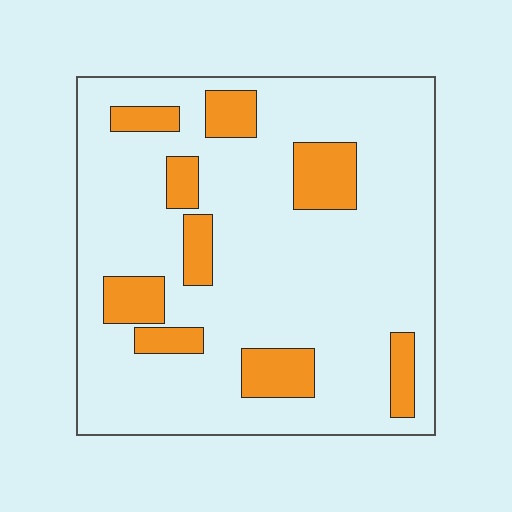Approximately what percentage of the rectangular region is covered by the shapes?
Approximately 20%.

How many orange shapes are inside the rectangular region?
9.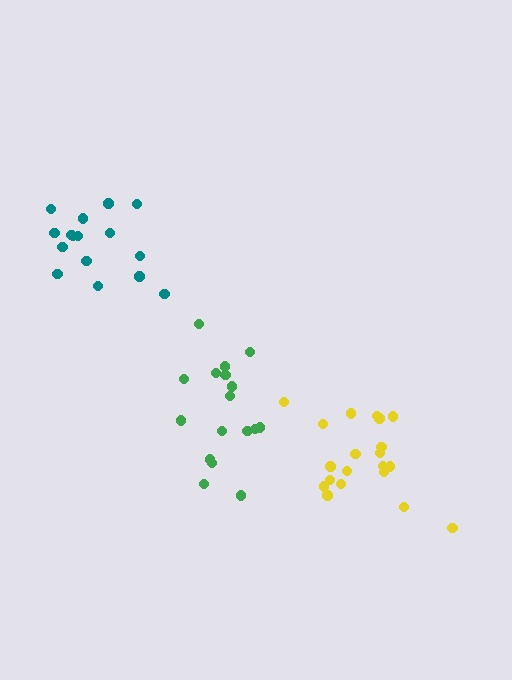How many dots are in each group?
Group 1: 18 dots, Group 2: 16 dots, Group 3: 20 dots (54 total).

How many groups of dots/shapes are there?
There are 3 groups.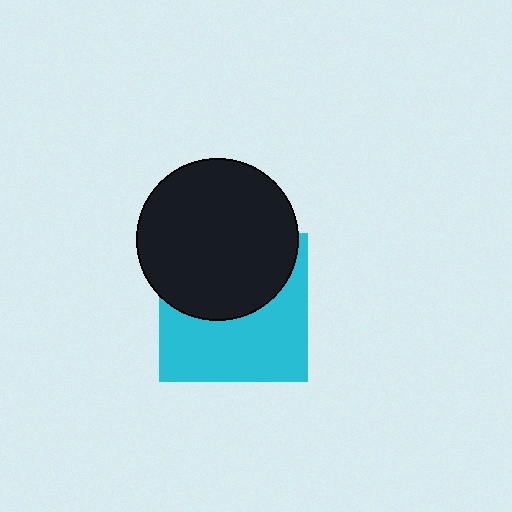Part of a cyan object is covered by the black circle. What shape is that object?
It is a square.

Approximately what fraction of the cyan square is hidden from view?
Roughly 47% of the cyan square is hidden behind the black circle.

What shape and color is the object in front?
The object in front is a black circle.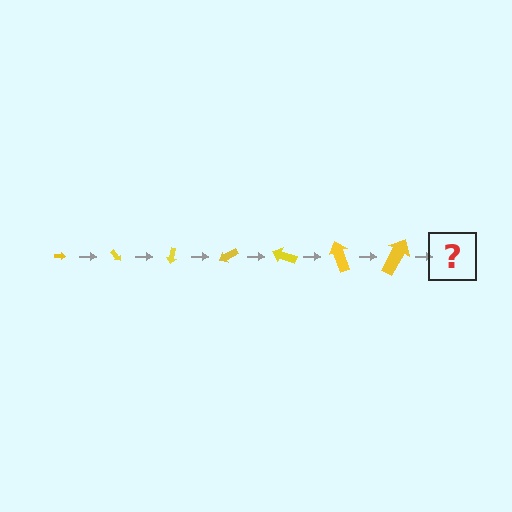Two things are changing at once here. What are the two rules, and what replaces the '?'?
The two rules are that the arrow grows larger each step and it rotates 50 degrees each step. The '?' should be an arrow, larger than the previous one and rotated 350 degrees from the start.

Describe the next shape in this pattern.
It should be an arrow, larger than the previous one and rotated 350 degrees from the start.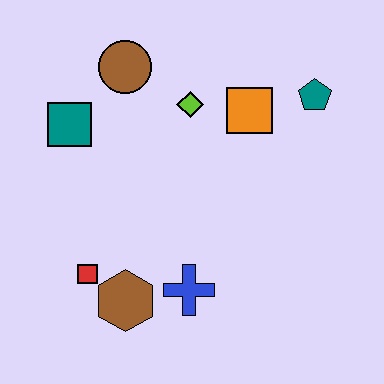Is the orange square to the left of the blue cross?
No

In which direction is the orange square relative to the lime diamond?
The orange square is to the right of the lime diamond.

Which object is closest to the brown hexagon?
The red square is closest to the brown hexagon.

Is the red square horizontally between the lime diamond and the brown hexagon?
No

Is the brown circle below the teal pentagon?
No